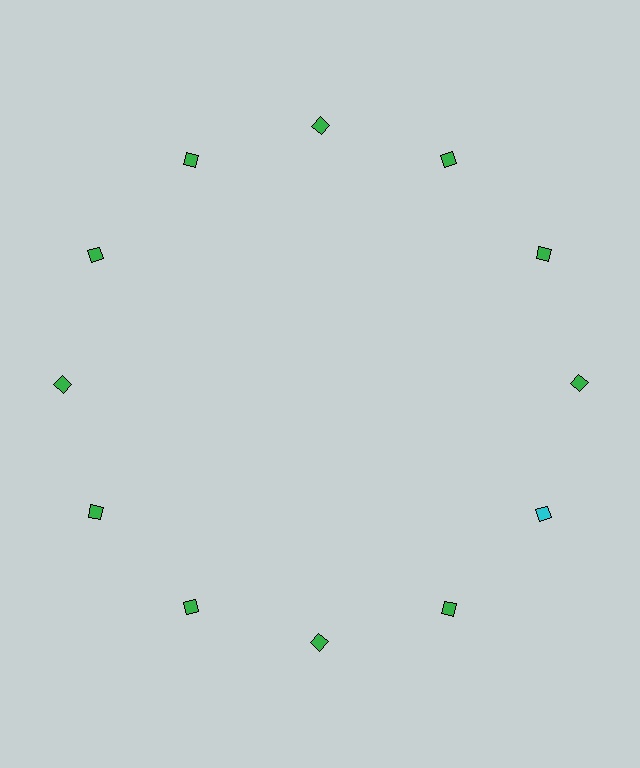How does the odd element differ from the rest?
It has a different color: cyan instead of green.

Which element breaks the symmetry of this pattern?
The cyan diamond at roughly the 4 o'clock position breaks the symmetry. All other shapes are green diamonds.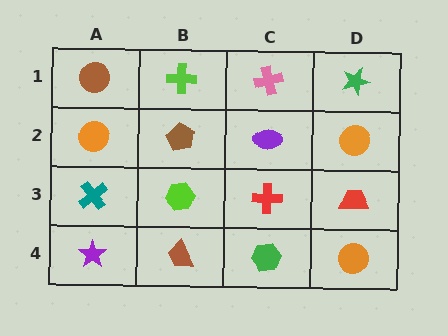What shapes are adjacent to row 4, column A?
A teal cross (row 3, column A), a brown trapezoid (row 4, column B).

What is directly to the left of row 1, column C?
A lime cross.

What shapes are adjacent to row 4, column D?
A red trapezoid (row 3, column D), a green hexagon (row 4, column C).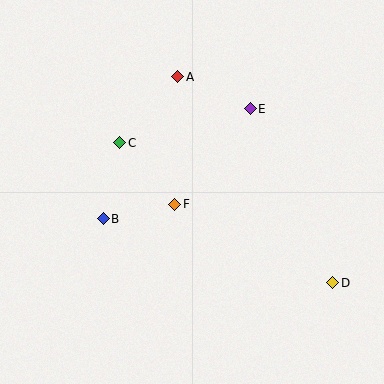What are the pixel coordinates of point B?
Point B is at (103, 219).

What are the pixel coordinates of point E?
Point E is at (250, 109).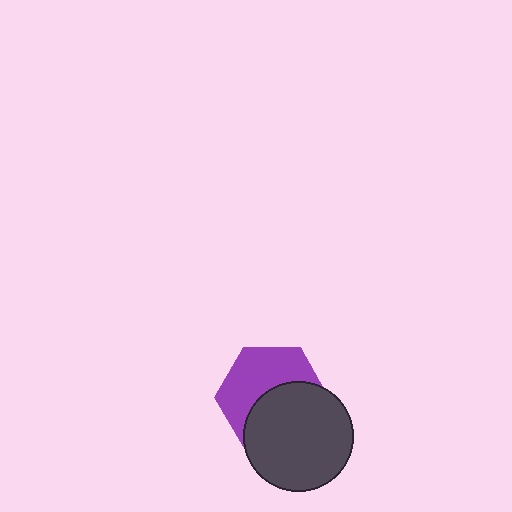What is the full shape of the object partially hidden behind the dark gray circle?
The partially hidden object is a purple hexagon.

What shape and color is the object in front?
The object in front is a dark gray circle.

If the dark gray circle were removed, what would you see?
You would see the complete purple hexagon.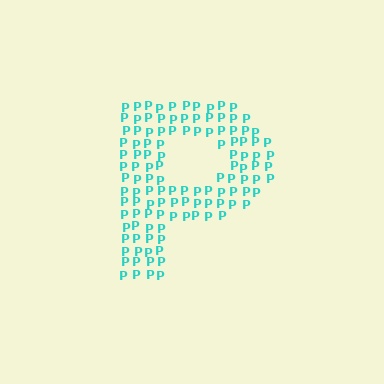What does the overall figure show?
The overall figure shows the letter P.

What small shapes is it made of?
It is made of small letter P's.